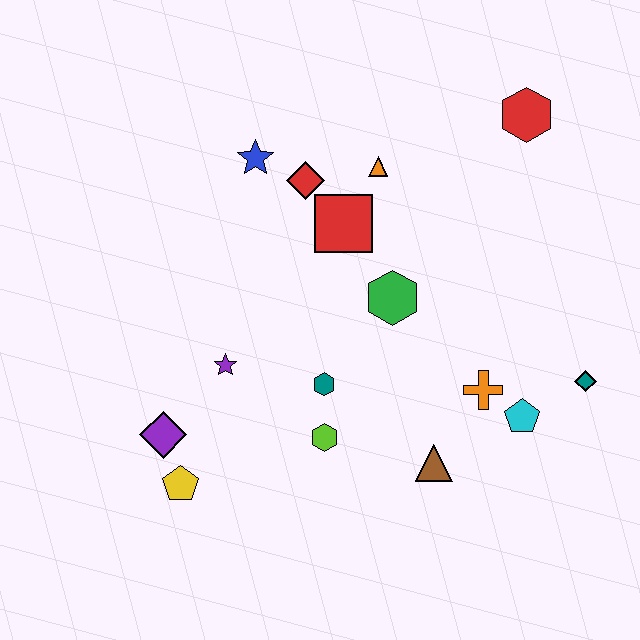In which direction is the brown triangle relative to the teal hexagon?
The brown triangle is to the right of the teal hexagon.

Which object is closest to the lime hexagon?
The teal hexagon is closest to the lime hexagon.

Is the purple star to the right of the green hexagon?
No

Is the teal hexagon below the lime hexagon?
No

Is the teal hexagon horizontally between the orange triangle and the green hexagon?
No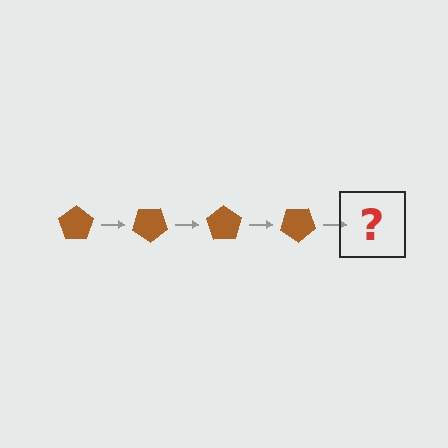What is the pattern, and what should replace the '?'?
The pattern is that the pentagon rotates 35 degrees each step. The '?' should be a brown pentagon rotated 140 degrees.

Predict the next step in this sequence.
The next step is a brown pentagon rotated 140 degrees.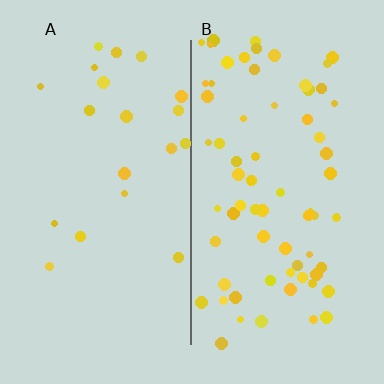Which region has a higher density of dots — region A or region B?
B (the right).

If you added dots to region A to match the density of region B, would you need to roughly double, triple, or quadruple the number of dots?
Approximately triple.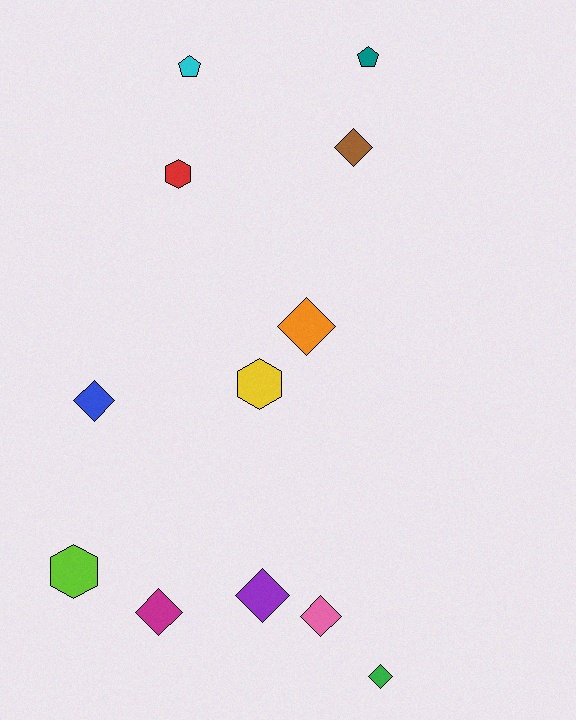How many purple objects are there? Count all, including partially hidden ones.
There is 1 purple object.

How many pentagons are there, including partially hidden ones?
There are 2 pentagons.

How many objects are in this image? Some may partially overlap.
There are 12 objects.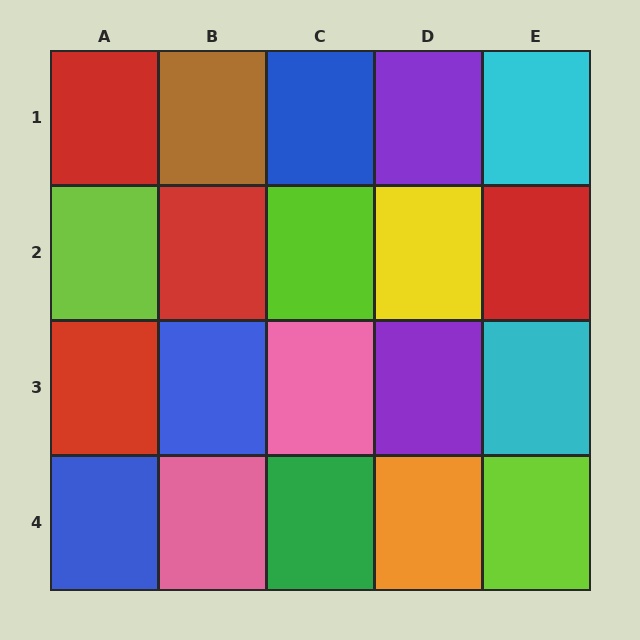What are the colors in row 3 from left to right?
Red, blue, pink, purple, cyan.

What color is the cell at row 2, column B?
Red.